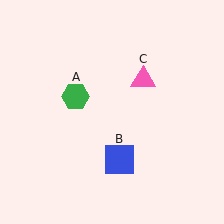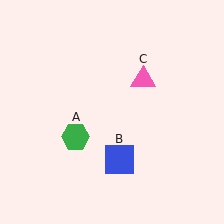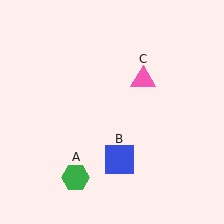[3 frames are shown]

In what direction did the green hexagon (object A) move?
The green hexagon (object A) moved down.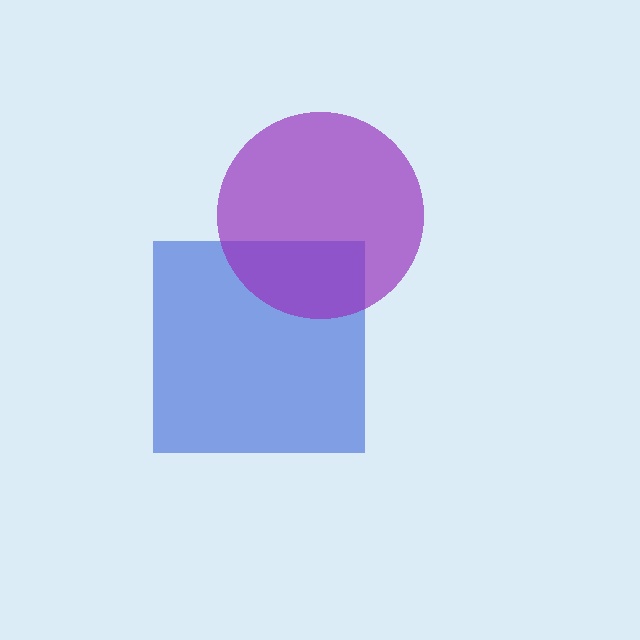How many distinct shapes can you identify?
There are 2 distinct shapes: a blue square, a purple circle.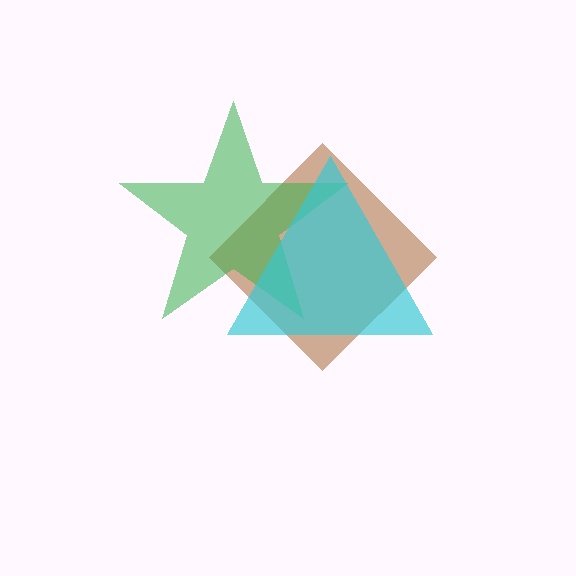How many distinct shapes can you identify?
There are 3 distinct shapes: a brown diamond, a green star, a cyan triangle.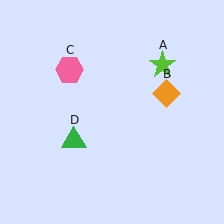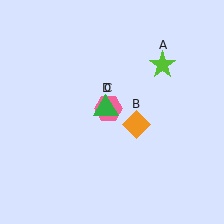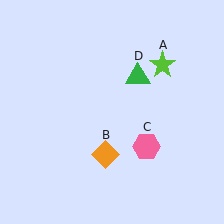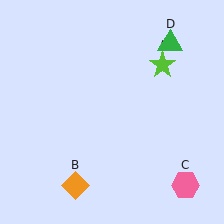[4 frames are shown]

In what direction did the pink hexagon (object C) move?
The pink hexagon (object C) moved down and to the right.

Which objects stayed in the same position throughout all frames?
Lime star (object A) remained stationary.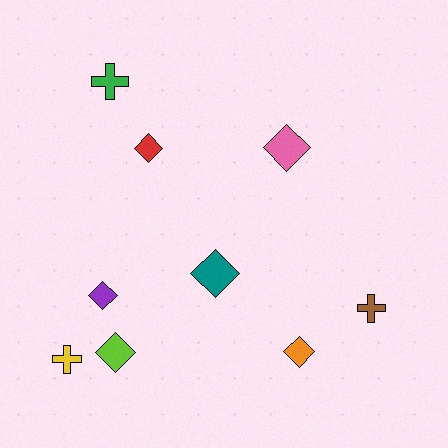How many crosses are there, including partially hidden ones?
There are 3 crosses.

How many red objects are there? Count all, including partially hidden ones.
There is 1 red object.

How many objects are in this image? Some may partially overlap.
There are 9 objects.